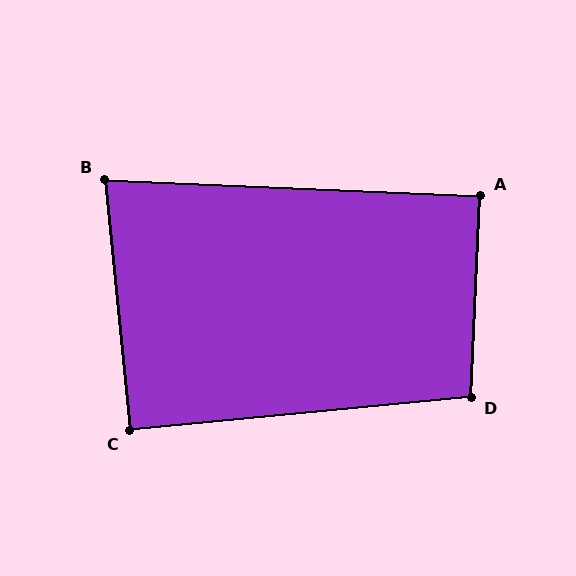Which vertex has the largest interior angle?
D, at approximately 98 degrees.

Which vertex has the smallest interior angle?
B, at approximately 82 degrees.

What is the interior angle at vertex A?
Approximately 90 degrees (approximately right).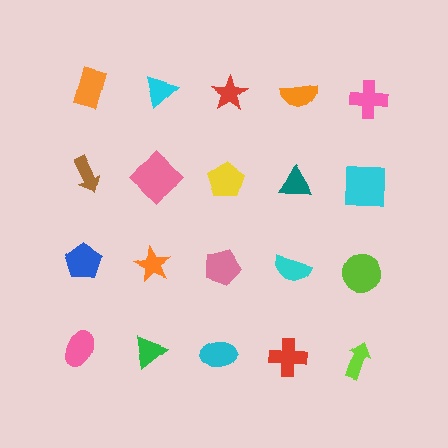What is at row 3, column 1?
A blue pentagon.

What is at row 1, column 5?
A pink cross.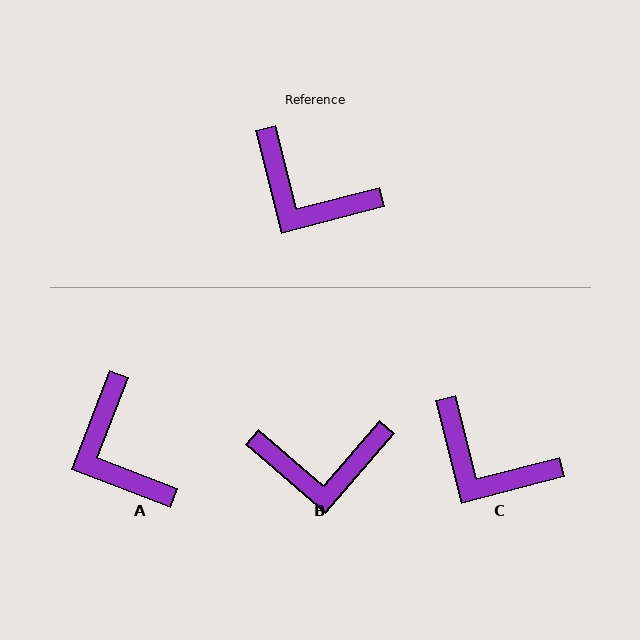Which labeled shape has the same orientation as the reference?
C.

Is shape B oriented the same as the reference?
No, it is off by about 35 degrees.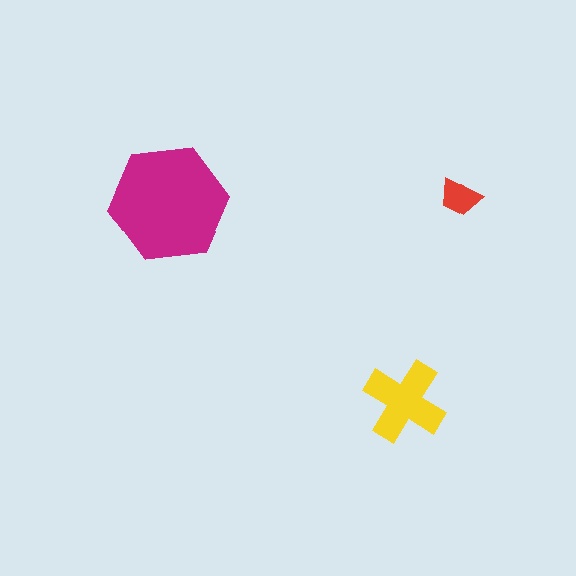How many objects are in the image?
There are 3 objects in the image.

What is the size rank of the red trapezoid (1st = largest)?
3rd.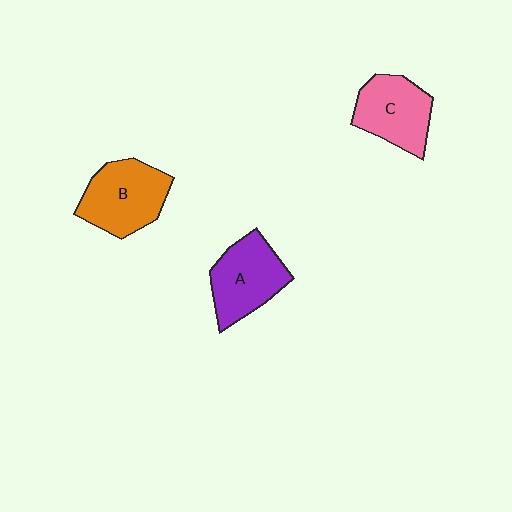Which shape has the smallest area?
Shape C (pink).